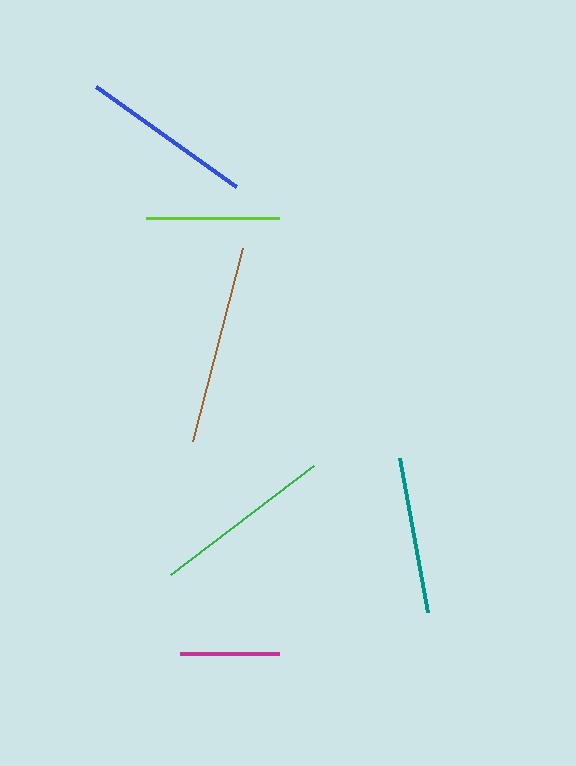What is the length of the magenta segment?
The magenta segment is approximately 99 pixels long.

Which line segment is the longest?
The brown line is the longest at approximately 199 pixels.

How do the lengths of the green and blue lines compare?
The green and blue lines are approximately the same length.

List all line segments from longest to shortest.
From longest to shortest: brown, green, blue, teal, lime, magenta.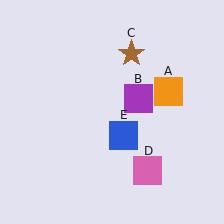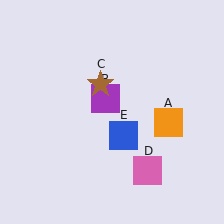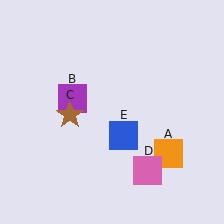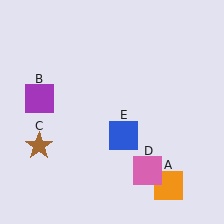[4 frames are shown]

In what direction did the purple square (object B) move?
The purple square (object B) moved left.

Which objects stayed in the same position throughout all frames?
Pink square (object D) and blue square (object E) remained stationary.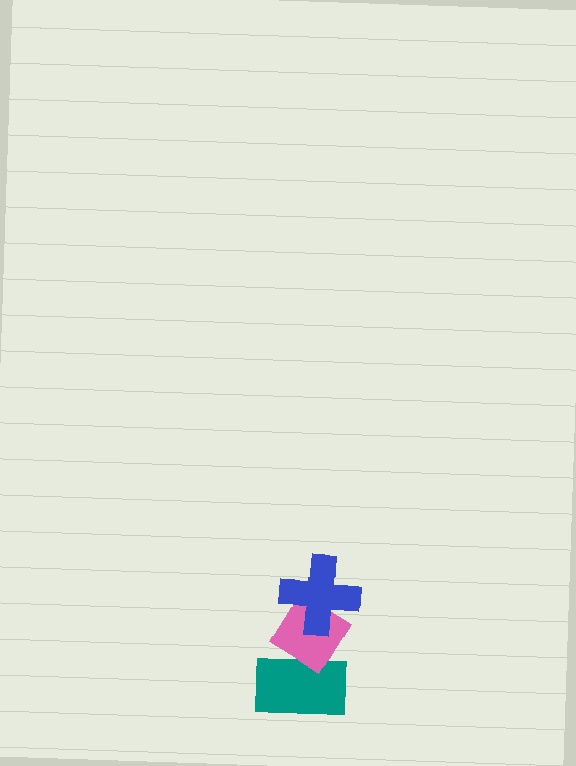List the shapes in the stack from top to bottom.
From top to bottom: the blue cross, the pink diamond, the teal rectangle.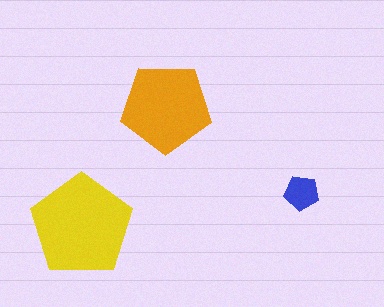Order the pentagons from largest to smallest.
the yellow one, the orange one, the blue one.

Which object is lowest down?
The yellow pentagon is bottommost.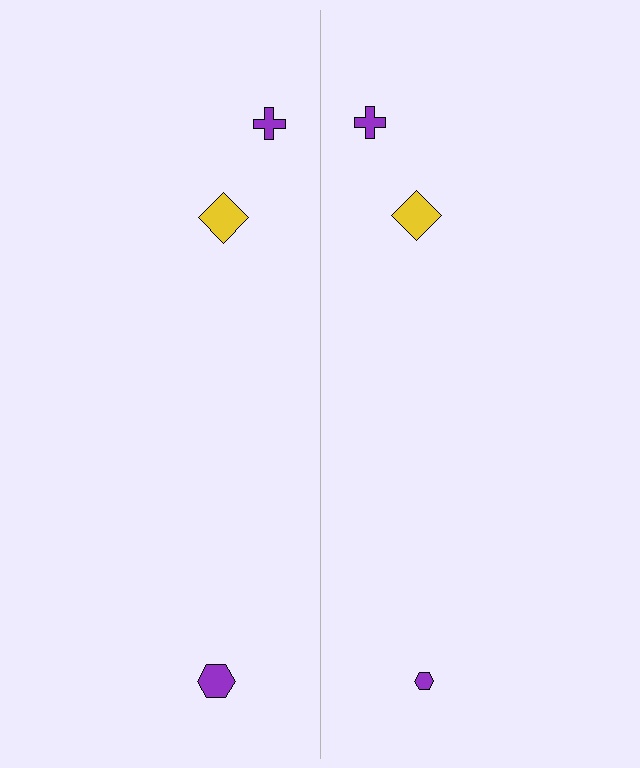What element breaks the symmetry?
The purple hexagon on the right side has a different size than its mirror counterpart.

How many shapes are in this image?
There are 6 shapes in this image.